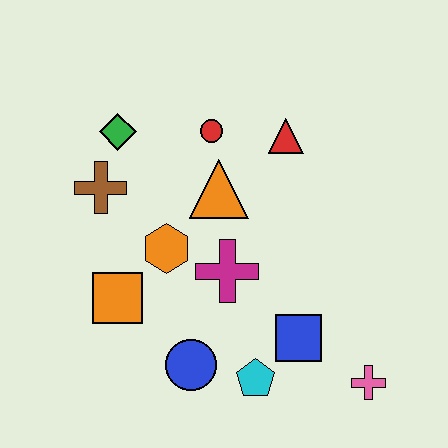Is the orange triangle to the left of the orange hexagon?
No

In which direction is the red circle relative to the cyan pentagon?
The red circle is above the cyan pentagon.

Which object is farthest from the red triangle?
The pink cross is farthest from the red triangle.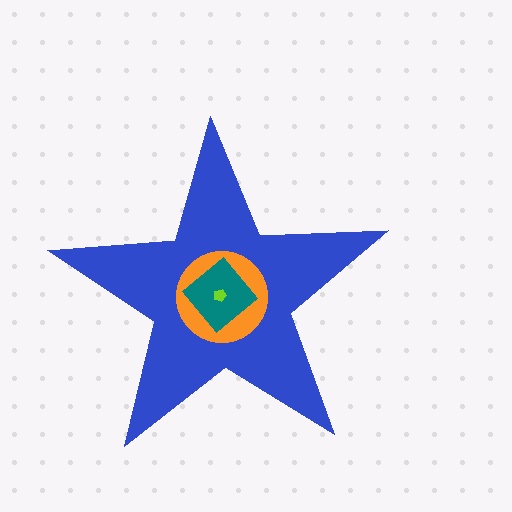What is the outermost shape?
The blue star.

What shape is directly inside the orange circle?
The teal diamond.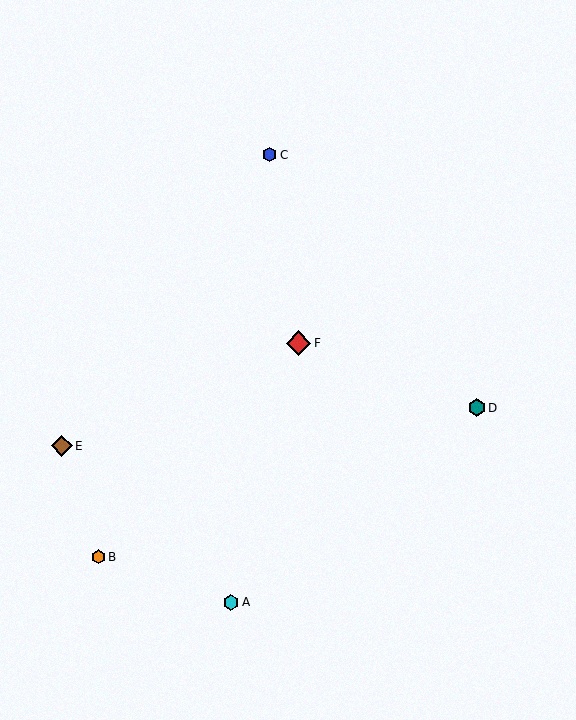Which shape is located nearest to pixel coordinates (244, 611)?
The cyan hexagon (labeled A) at (231, 602) is nearest to that location.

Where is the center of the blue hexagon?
The center of the blue hexagon is at (270, 155).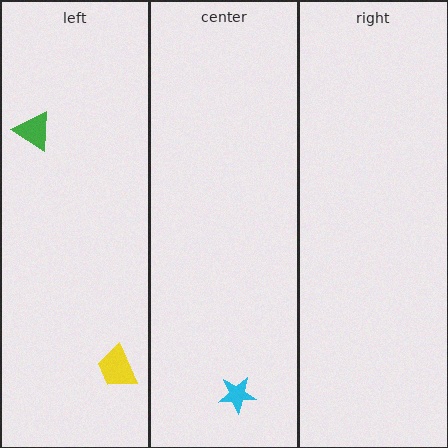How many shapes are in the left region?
2.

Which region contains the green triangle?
The left region.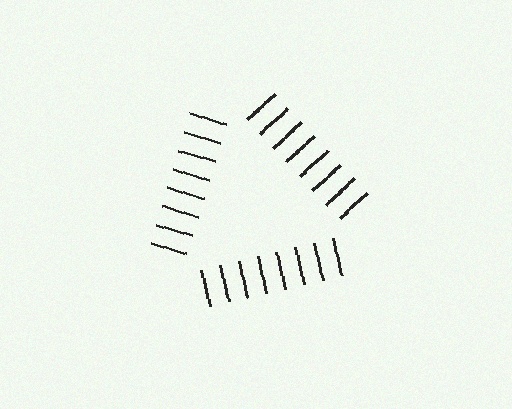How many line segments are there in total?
24 — 8 along each of the 3 edges.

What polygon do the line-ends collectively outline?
An illusory triangle — the line segments terminate on its edges but no continuous stroke is drawn.